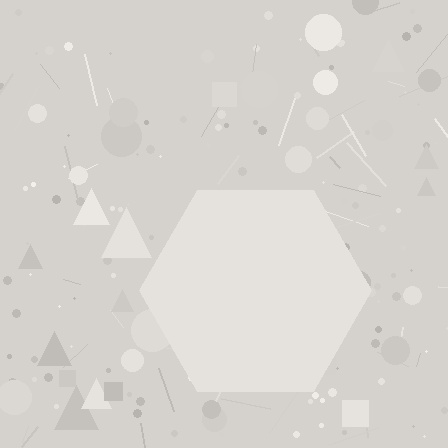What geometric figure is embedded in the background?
A hexagon is embedded in the background.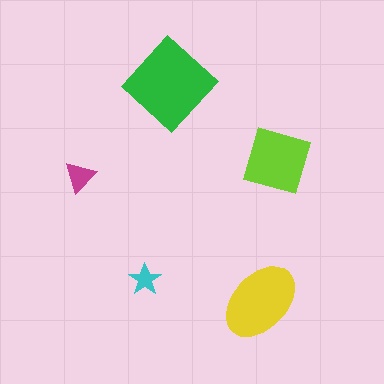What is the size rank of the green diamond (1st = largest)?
1st.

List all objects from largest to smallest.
The green diamond, the yellow ellipse, the lime diamond, the magenta triangle, the cyan star.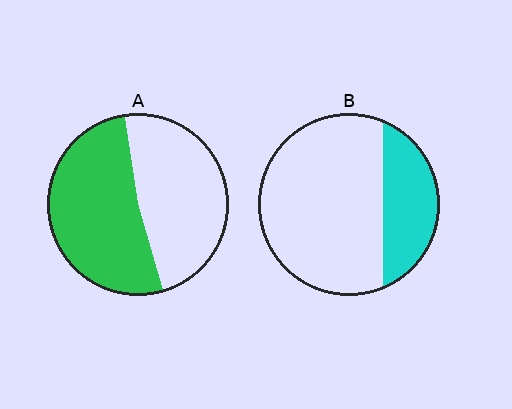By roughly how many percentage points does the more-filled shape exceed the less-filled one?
By roughly 25 percentage points (A over B).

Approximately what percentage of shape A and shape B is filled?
A is approximately 50% and B is approximately 25%.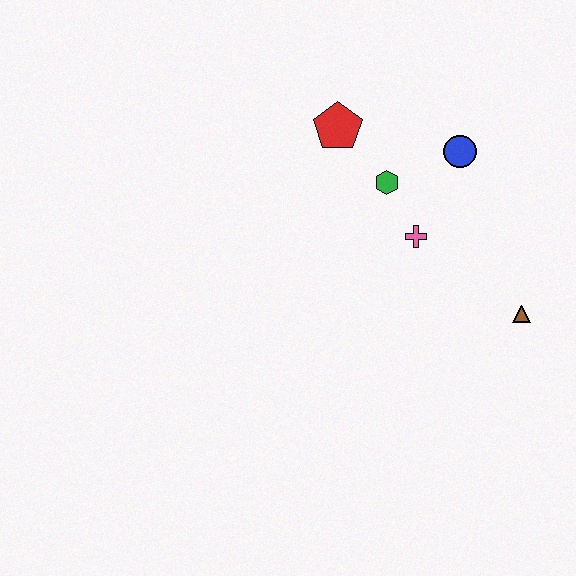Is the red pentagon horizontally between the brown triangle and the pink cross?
No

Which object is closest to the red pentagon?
The green hexagon is closest to the red pentagon.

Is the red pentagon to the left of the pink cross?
Yes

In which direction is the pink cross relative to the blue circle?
The pink cross is below the blue circle.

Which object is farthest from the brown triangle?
The red pentagon is farthest from the brown triangle.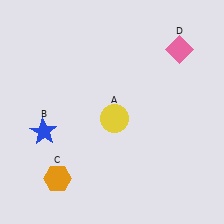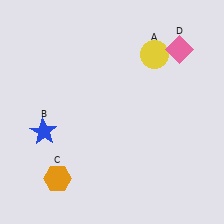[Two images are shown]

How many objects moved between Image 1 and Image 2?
1 object moved between the two images.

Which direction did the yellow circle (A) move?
The yellow circle (A) moved up.